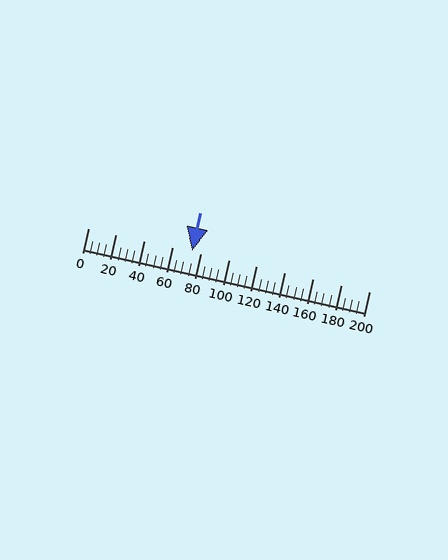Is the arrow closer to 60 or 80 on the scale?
The arrow is closer to 80.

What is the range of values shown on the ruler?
The ruler shows values from 0 to 200.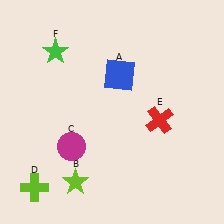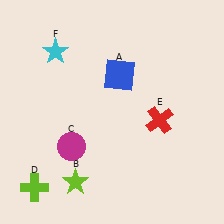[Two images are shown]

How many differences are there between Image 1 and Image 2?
There is 1 difference between the two images.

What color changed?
The star (F) changed from green in Image 1 to cyan in Image 2.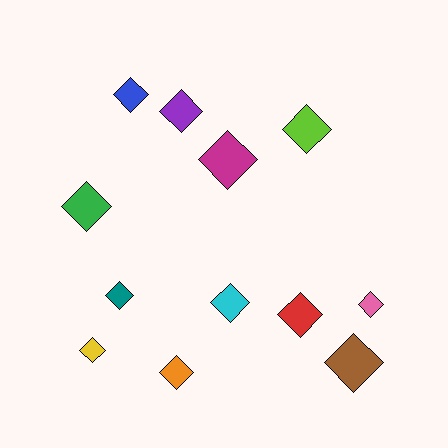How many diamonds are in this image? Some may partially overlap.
There are 12 diamonds.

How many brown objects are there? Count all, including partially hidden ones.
There is 1 brown object.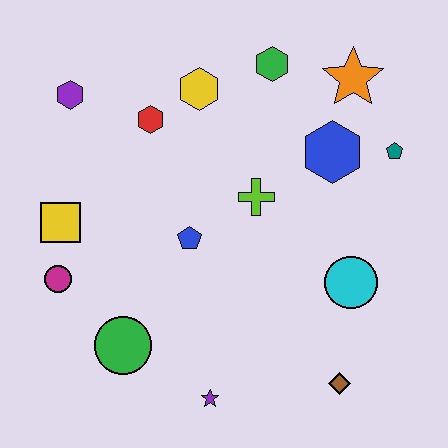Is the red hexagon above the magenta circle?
Yes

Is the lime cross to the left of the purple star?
No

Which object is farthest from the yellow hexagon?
The brown diamond is farthest from the yellow hexagon.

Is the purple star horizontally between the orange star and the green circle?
Yes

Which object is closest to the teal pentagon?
The blue hexagon is closest to the teal pentagon.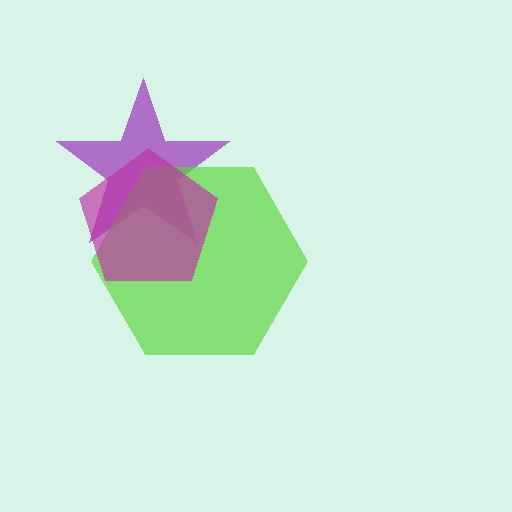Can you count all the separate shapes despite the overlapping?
Yes, there are 3 separate shapes.